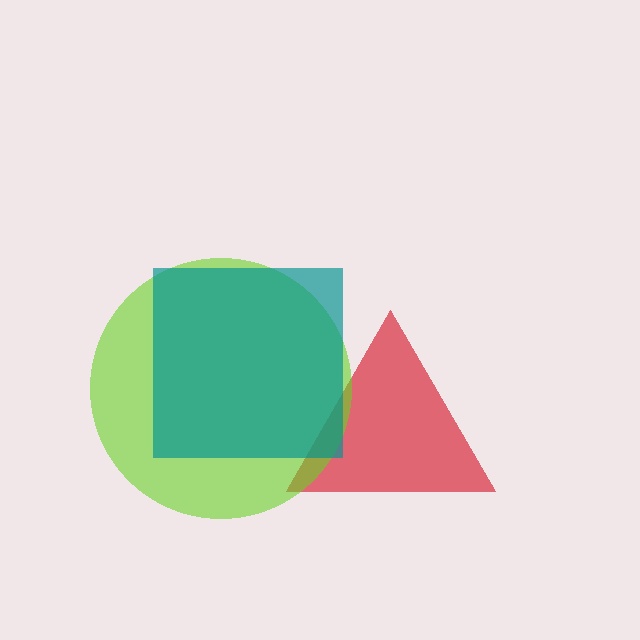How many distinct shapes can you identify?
There are 3 distinct shapes: a red triangle, a lime circle, a teal square.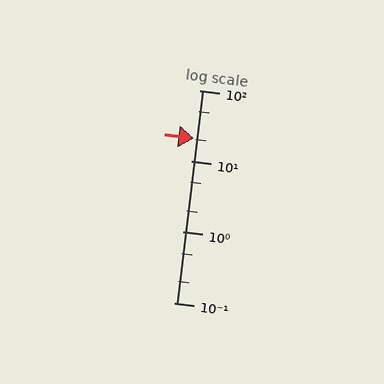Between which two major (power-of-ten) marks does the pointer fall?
The pointer is between 10 and 100.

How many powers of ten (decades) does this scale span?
The scale spans 3 decades, from 0.1 to 100.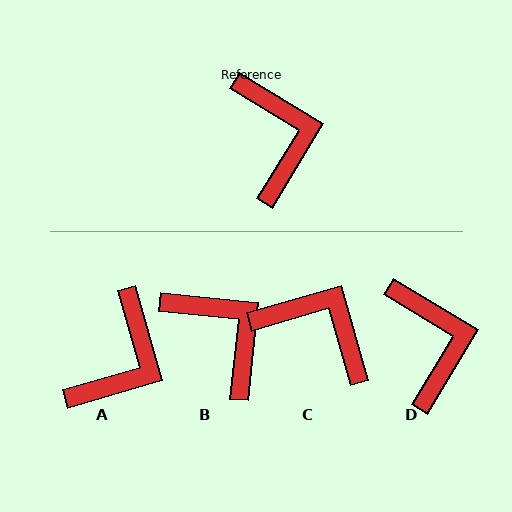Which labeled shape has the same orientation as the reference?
D.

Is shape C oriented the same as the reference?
No, it is off by about 47 degrees.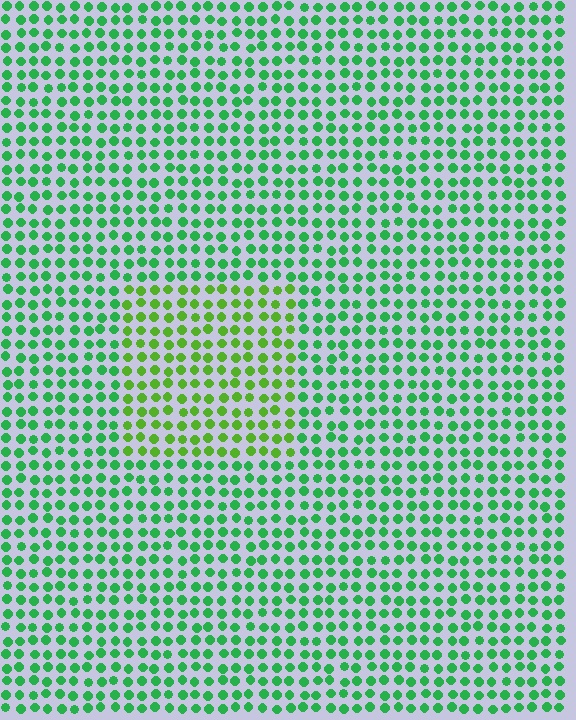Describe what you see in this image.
The image is filled with small green elements in a uniform arrangement. A rectangle-shaped region is visible where the elements are tinted to a slightly different hue, forming a subtle color boundary.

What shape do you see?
I see a rectangle.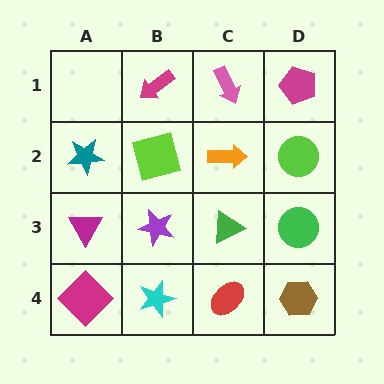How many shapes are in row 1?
3 shapes.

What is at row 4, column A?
A magenta diamond.